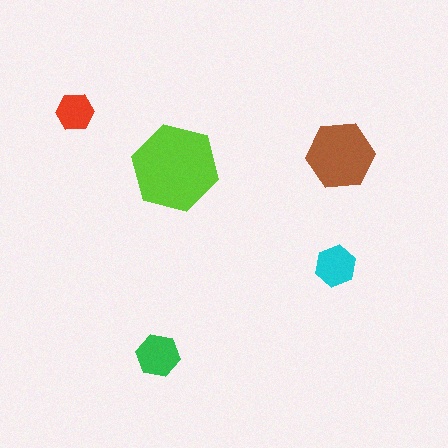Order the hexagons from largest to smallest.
the lime one, the brown one, the green one, the cyan one, the red one.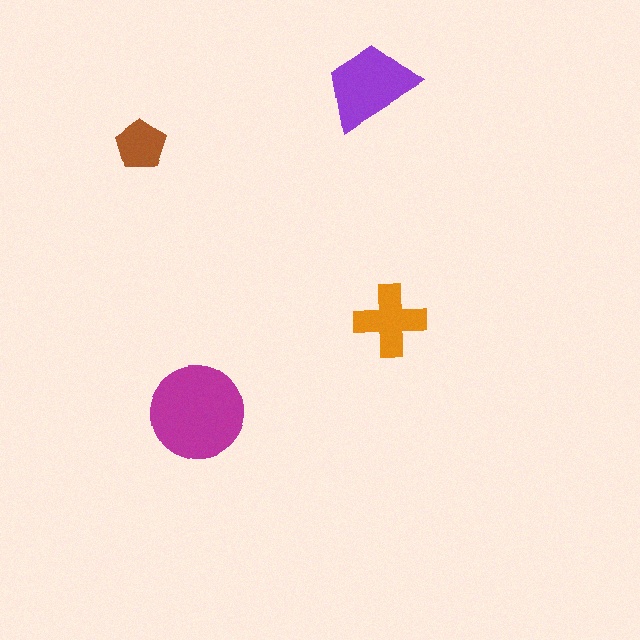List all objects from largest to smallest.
The magenta circle, the purple trapezoid, the orange cross, the brown pentagon.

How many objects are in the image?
There are 4 objects in the image.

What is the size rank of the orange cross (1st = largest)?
3rd.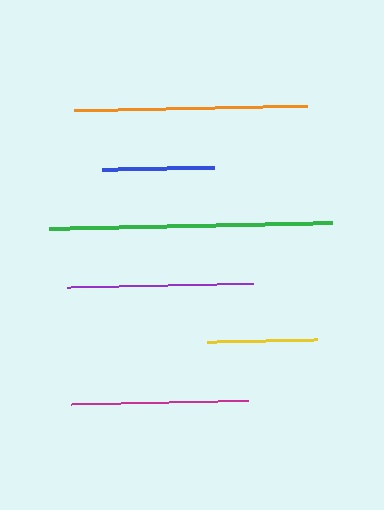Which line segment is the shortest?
The yellow line is the shortest at approximately 110 pixels.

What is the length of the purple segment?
The purple segment is approximately 186 pixels long.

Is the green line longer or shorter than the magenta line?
The green line is longer than the magenta line.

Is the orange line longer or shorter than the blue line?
The orange line is longer than the blue line.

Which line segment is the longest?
The green line is the longest at approximately 284 pixels.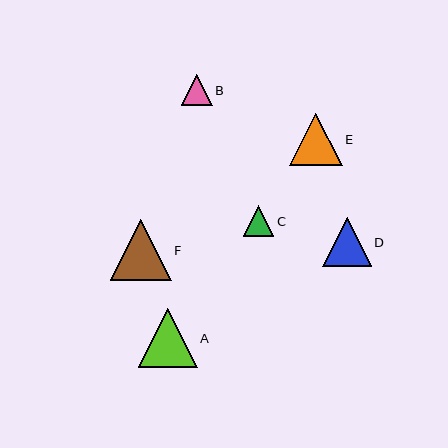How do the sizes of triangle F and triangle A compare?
Triangle F and triangle A are approximately the same size.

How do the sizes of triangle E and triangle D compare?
Triangle E and triangle D are approximately the same size.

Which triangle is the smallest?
Triangle C is the smallest with a size of approximately 31 pixels.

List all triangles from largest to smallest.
From largest to smallest: F, A, E, D, B, C.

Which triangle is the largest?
Triangle F is the largest with a size of approximately 61 pixels.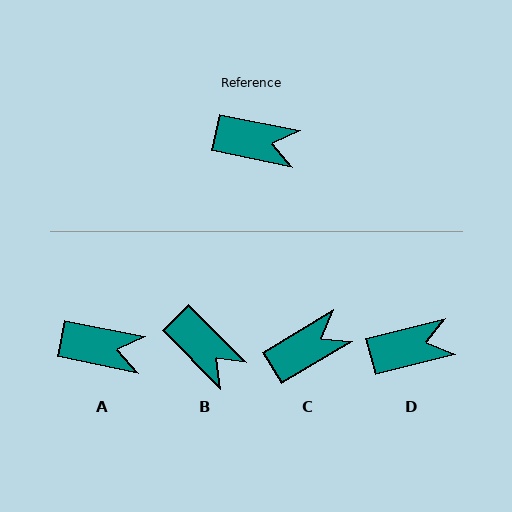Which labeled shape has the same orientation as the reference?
A.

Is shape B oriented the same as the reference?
No, it is off by about 34 degrees.